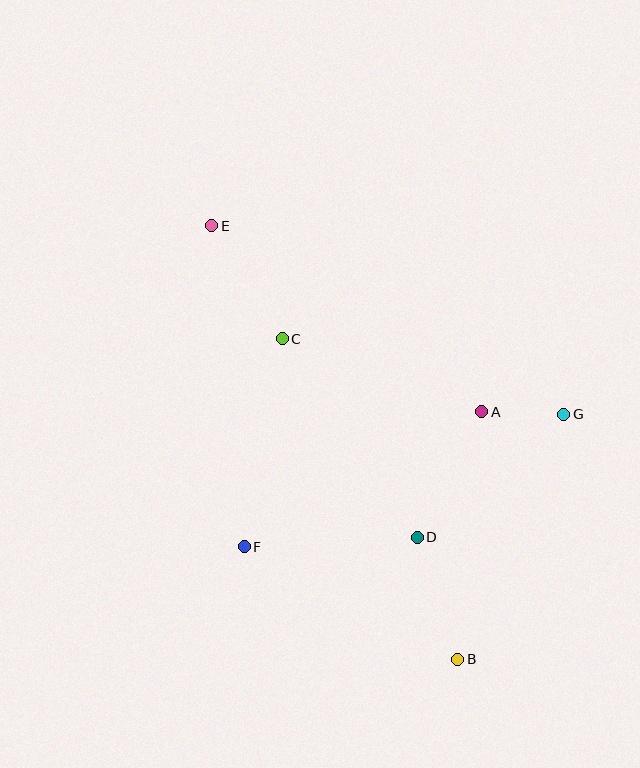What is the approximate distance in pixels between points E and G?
The distance between E and G is approximately 400 pixels.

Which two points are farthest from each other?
Points B and E are farthest from each other.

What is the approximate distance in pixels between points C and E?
The distance between C and E is approximately 133 pixels.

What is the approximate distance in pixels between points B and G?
The distance between B and G is approximately 267 pixels.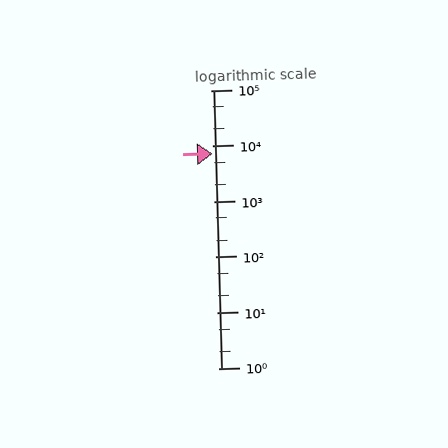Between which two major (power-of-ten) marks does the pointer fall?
The pointer is between 1000 and 10000.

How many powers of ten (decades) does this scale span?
The scale spans 5 decades, from 1 to 100000.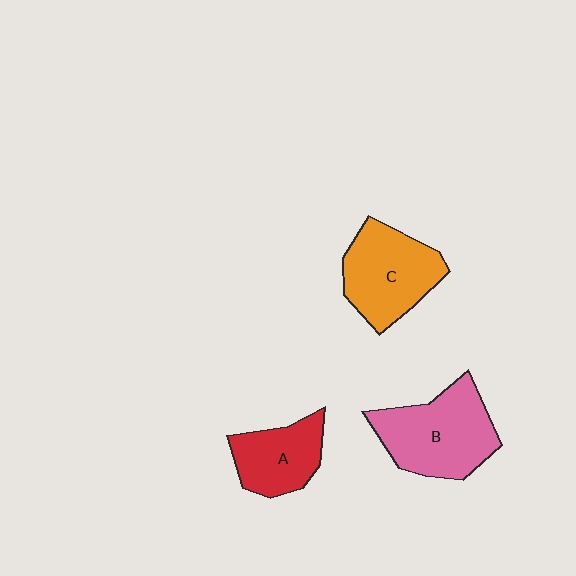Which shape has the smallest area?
Shape A (red).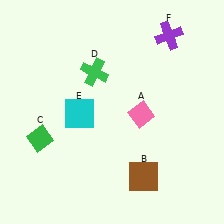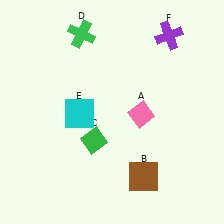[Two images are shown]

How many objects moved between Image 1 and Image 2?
2 objects moved between the two images.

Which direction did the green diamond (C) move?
The green diamond (C) moved right.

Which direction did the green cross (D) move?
The green cross (D) moved up.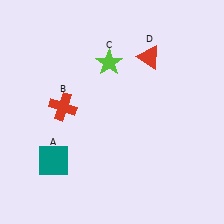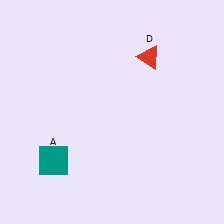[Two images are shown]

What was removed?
The red cross (B), the lime star (C) were removed in Image 2.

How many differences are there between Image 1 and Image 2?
There are 2 differences between the two images.